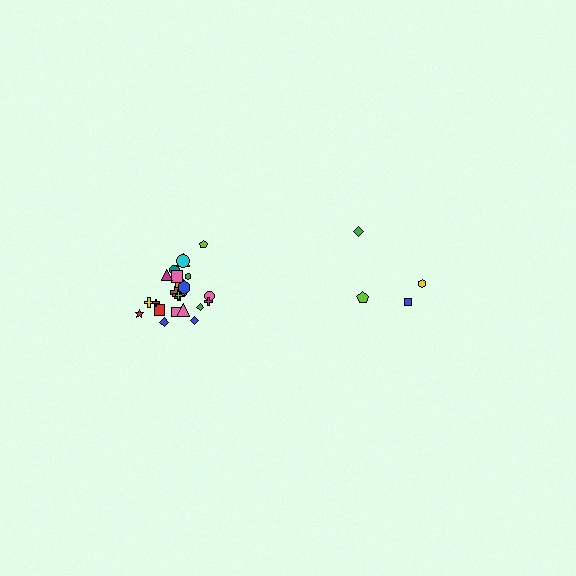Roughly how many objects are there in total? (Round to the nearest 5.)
Roughly 30 objects in total.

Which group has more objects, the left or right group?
The left group.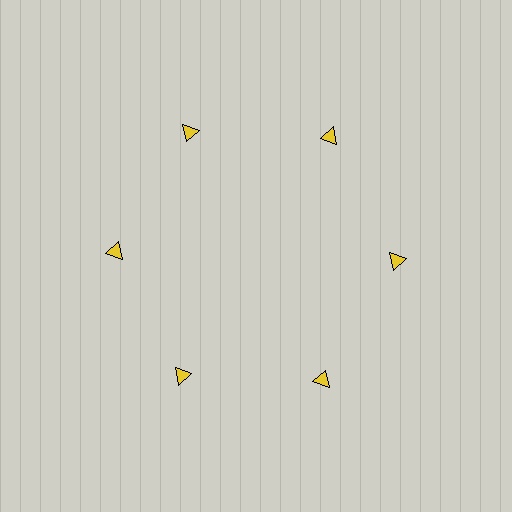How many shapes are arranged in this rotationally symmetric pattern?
There are 6 shapes, arranged in 6 groups of 1.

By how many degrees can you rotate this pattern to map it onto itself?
The pattern maps onto itself every 60 degrees of rotation.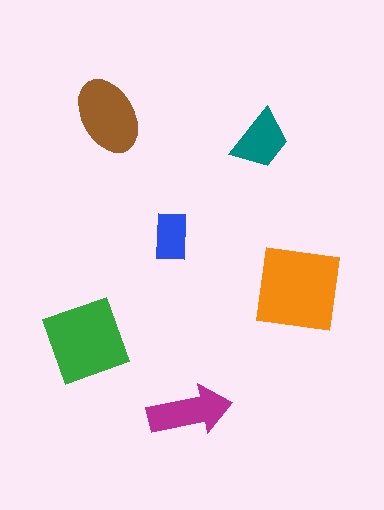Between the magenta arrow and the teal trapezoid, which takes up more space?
The magenta arrow.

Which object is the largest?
The orange square.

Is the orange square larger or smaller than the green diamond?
Larger.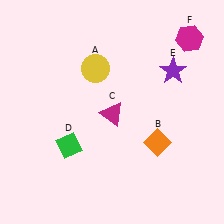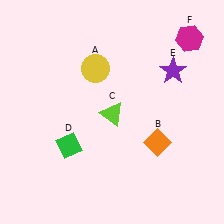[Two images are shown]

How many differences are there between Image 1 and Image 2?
There is 1 difference between the two images.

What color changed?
The triangle (C) changed from magenta in Image 1 to lime in Image 2.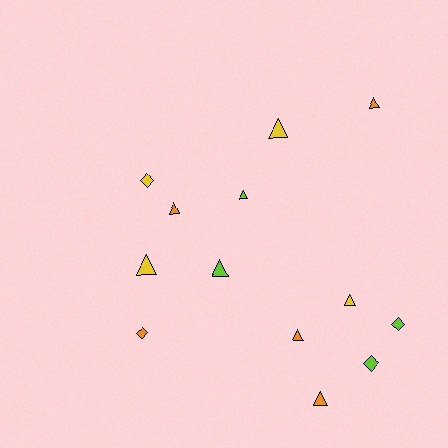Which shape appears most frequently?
Triangle, with 9 objects.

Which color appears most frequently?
Orange, with 5 objects.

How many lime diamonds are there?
There are 2 lime diamonds.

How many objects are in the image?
There are 13 objects.